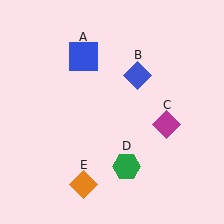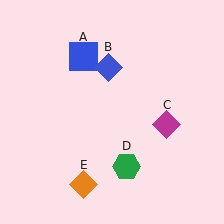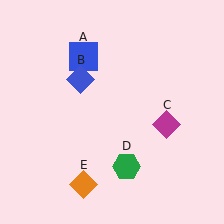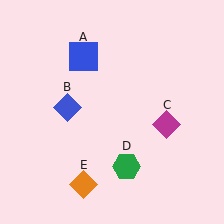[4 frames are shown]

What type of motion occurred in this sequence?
The blue diamond (object B) rotated counterclockwise around the center of the scene.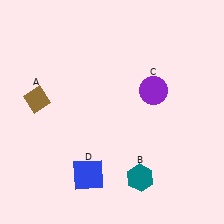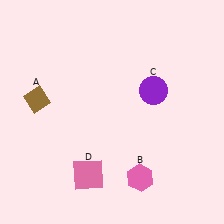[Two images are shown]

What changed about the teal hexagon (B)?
In Image 1, B is teal. In Image 2, it changed to pink.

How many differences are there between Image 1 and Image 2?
There are 2 differences between the two images.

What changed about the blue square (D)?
In Image 1, D is blue. In Image 2, it changed to pink.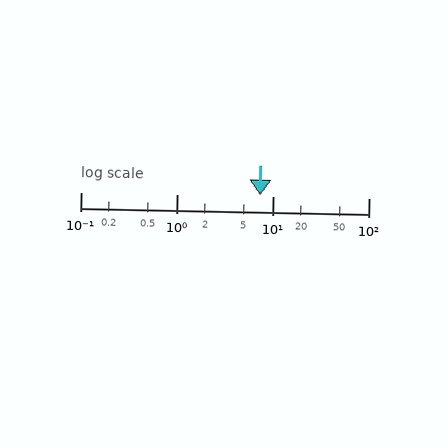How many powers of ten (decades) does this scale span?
The scale spans 3 decades, from 0.1 to 100.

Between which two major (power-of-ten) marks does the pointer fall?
The pointer is between 1 and 10.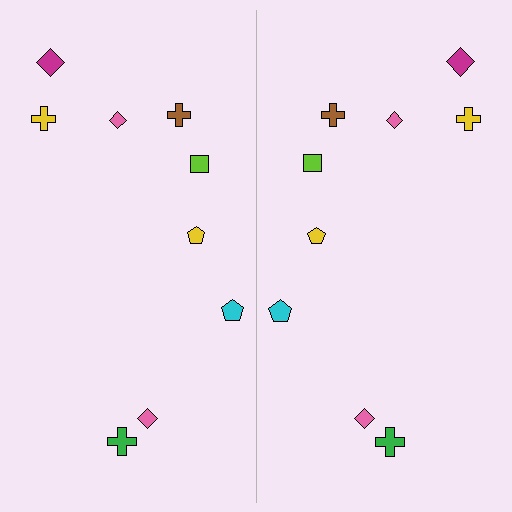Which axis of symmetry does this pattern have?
The pattern has a vertical axis of symmetry running through the center of the image.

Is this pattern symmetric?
Yes, this pattern has bilateral (reflection) symmetry.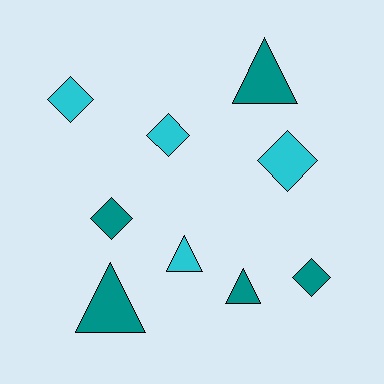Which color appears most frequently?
Teal, with 5 objects.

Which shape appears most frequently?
Diamond, with 5 objects.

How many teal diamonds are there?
There are 2 teal diamonds.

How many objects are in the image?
There are 9 objects.